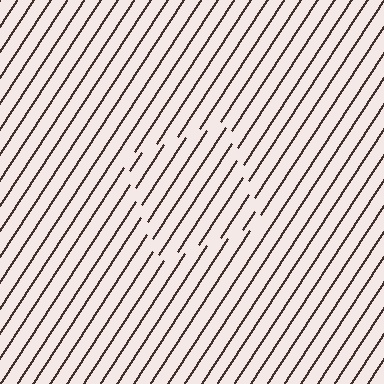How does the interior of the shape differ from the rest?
The interior of the shape contains the same grating, shifted by half a period — the contour is defined by the phase discontinuity where line-ends from the inner and outer gratings abut.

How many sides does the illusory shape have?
4 sides — the line-ends trace a square.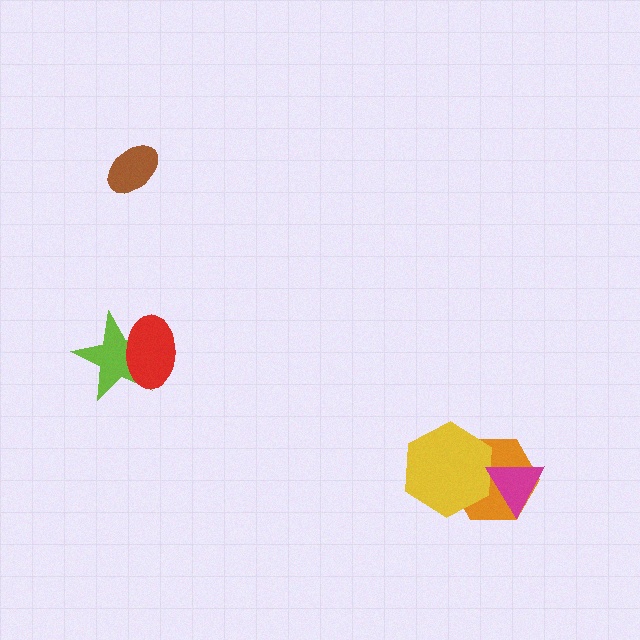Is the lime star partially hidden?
Yes, it is partially covered by another shape.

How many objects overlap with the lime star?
1 object overlaps with the lime star.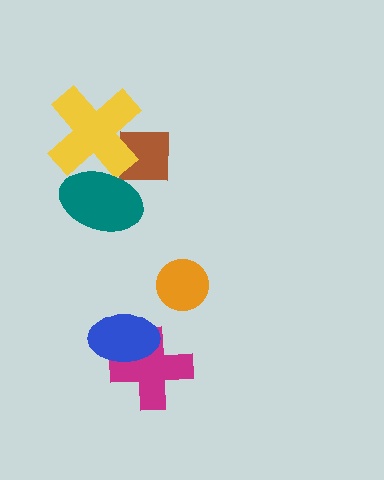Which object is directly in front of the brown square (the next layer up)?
The yellow cross is directly in front of the brown square.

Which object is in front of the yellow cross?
The teal ellipse is in front of the yellow cross.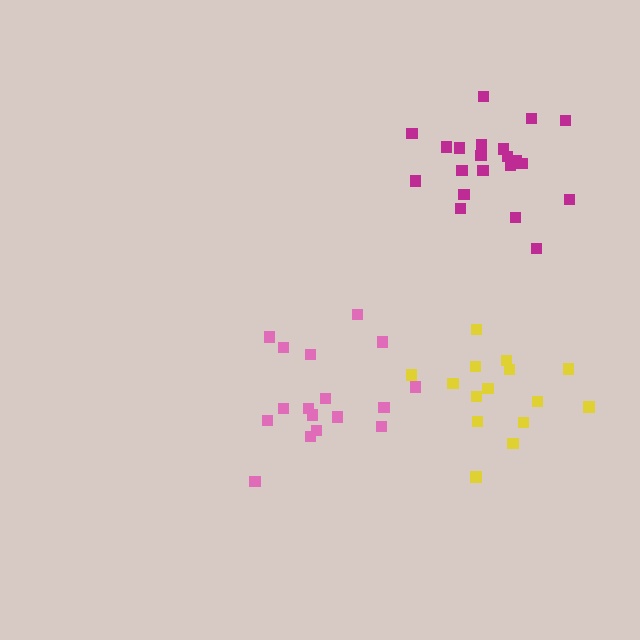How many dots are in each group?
Group 1: 17 dots, Group 2: 21 dots, Group 3: 15 dots (53 total).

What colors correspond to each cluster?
The clusters are colored: pink, magenta, yellow.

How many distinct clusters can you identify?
There are 3 distinct clusters.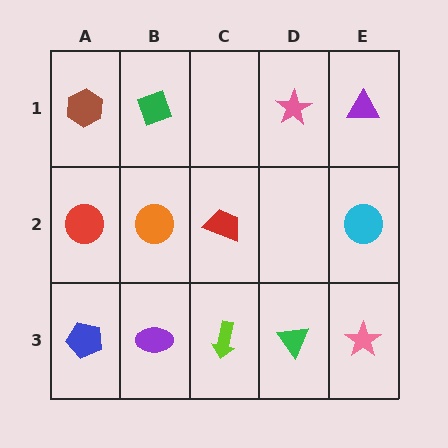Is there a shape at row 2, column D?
No, that cell is empty.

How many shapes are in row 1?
4 shapes.